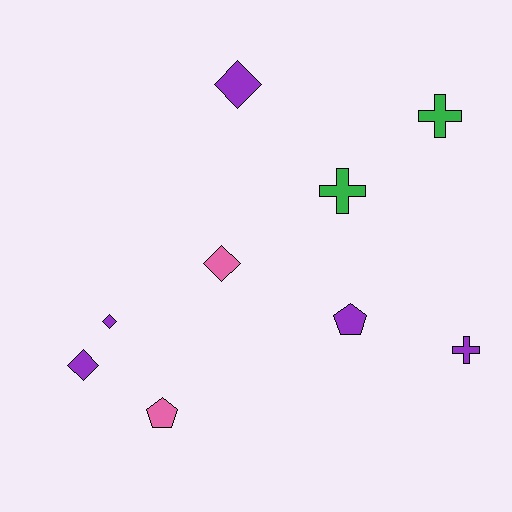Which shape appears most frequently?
Diamond, with 4 objects.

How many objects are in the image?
There are 9 objects.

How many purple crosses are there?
There is 1 purple cross.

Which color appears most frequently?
Purple, with 5 objects.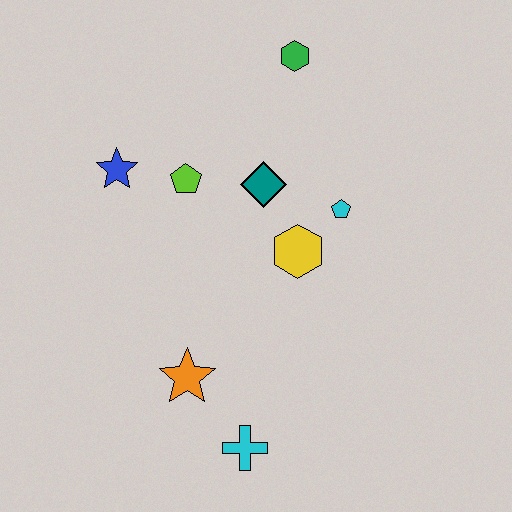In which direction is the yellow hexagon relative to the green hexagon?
The yellow hexagon is below the green hexagon.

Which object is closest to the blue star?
The lime pentagon is closest to the blue star.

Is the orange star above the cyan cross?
Yes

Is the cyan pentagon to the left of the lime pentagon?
No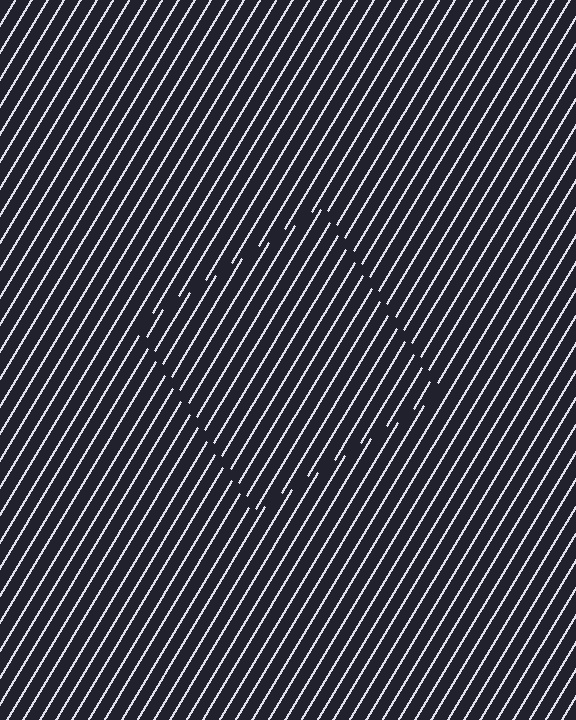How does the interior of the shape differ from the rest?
The interior of the shape contains the same grating, shifted by half a period — the contour is defined by the phase discontinuity where line-ends from the inner and outer gratings abut.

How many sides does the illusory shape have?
4 sides — the line-ends trace a square.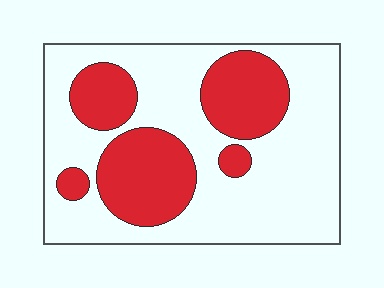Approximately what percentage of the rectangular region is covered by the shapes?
Approximately 35%.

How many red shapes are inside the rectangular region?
5.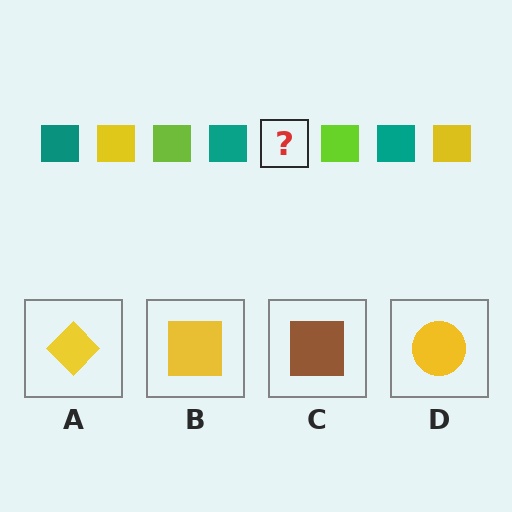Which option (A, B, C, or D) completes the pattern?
B.